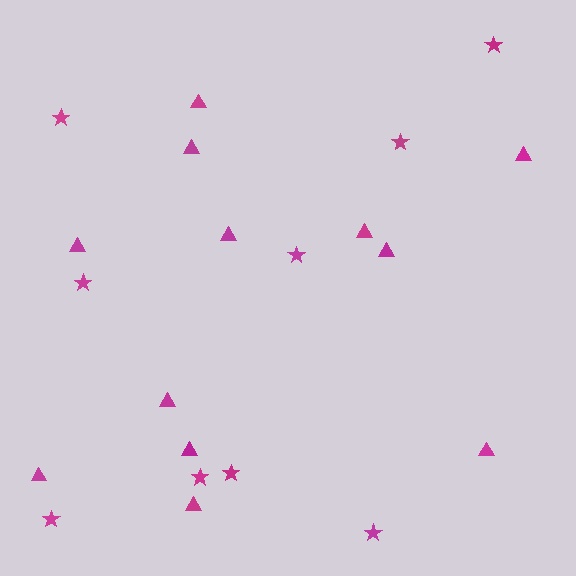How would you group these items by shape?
There are 2 groups: one group of triangles (12) and one group of stars (9).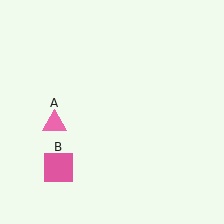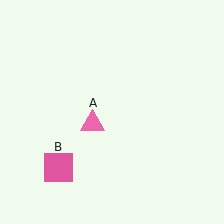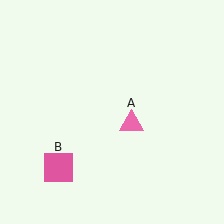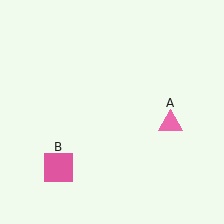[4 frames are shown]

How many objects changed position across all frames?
1 object changed position: pink triangle (object A).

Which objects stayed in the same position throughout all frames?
Pink square (object B) remained stationary.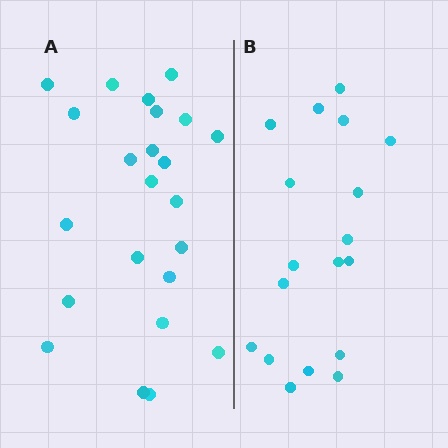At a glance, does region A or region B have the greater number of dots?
Region A (the left region) has more dots.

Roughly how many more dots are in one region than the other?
Region A has about 5 more dots than region B.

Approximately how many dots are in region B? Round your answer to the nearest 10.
About 20 dots. (The exact count is 18, which rounds to 20.)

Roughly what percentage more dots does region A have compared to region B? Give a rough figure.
About 30% more.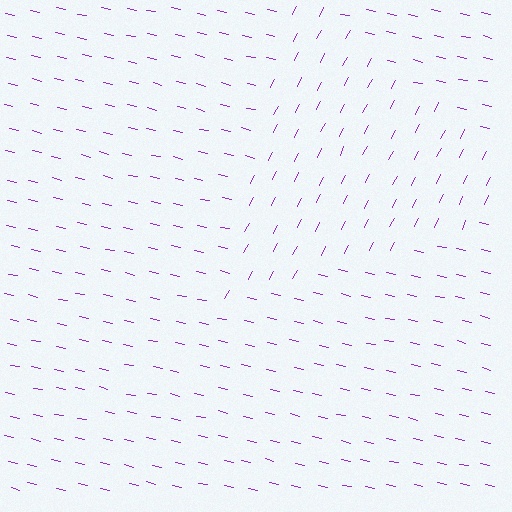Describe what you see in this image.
The image is filled with small purple line segments. A triangle region in the image has lines oriented differently from the surrounding lines, creating a visible texture boundary.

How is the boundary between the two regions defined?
The boundary is defined purely by a change in line orientation (approximately 75 degrees difference). All lines are the same color and thickness.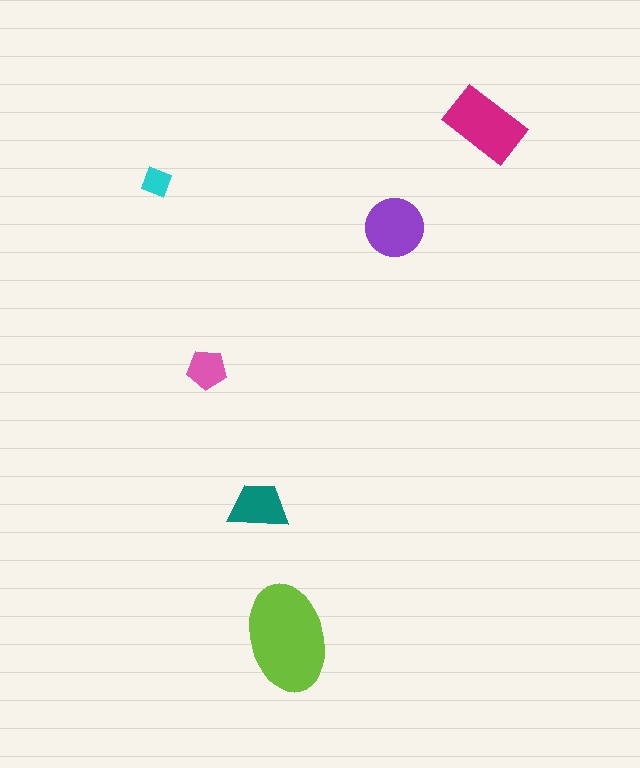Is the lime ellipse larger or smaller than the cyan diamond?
Larger.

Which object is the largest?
The lime ellipse.